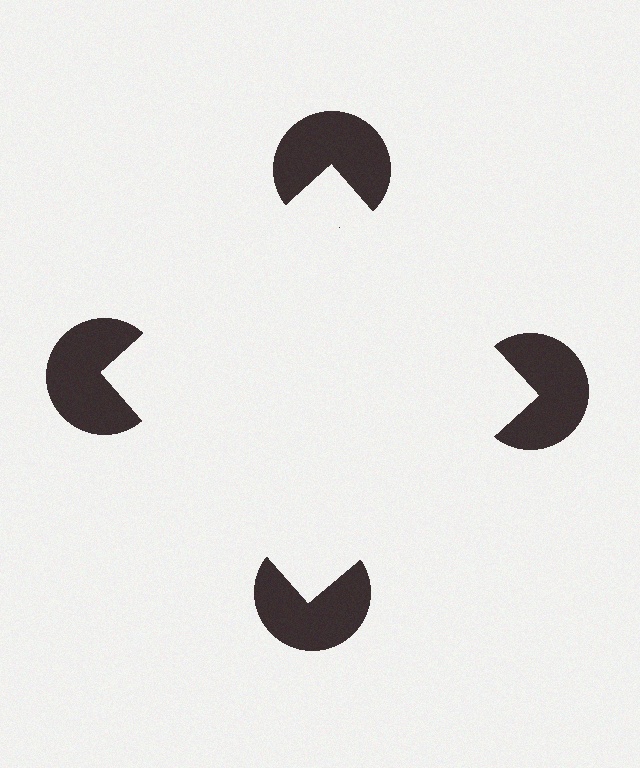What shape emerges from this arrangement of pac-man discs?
An illusory square — its edges are inferred from the aligned wedge cuts in the pac-man discs, not physically drawn.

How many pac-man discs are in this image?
There are 4 — one at each vertex of the illusory square.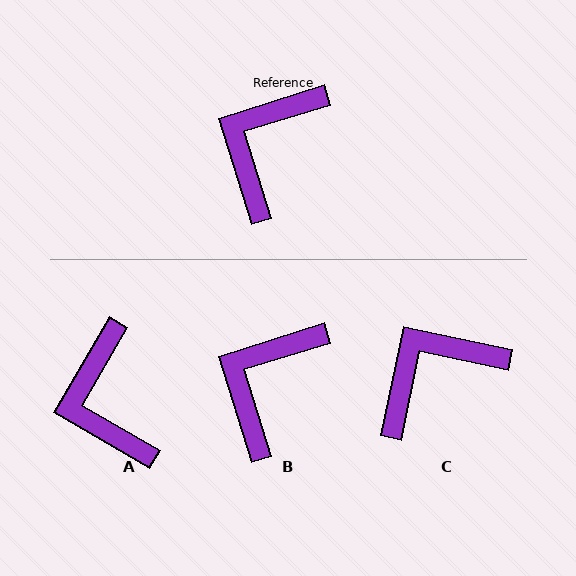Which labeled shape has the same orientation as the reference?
B.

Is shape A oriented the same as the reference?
No, it is off by about 43 degrees.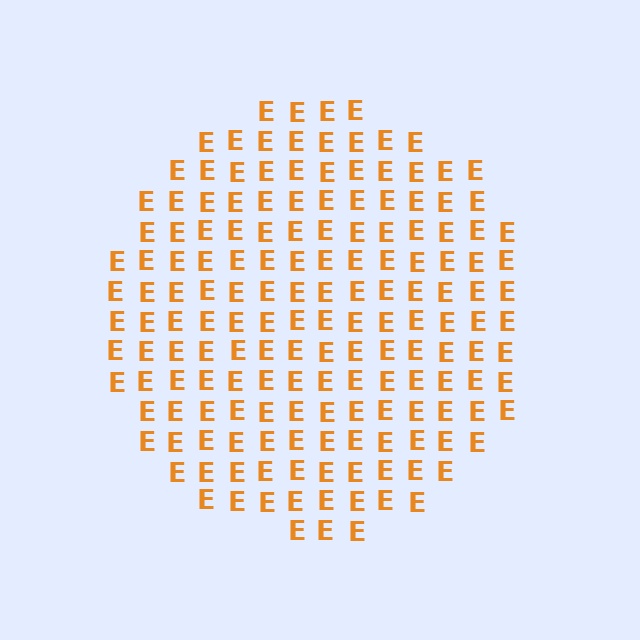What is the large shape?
The large shape is a circle.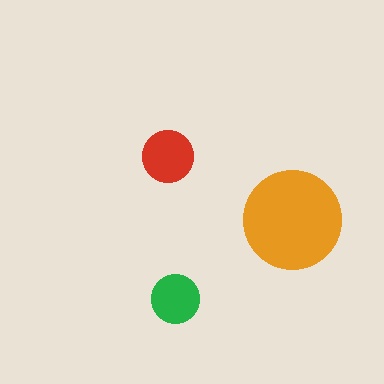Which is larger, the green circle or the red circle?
The red one.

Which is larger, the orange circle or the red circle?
The orange one.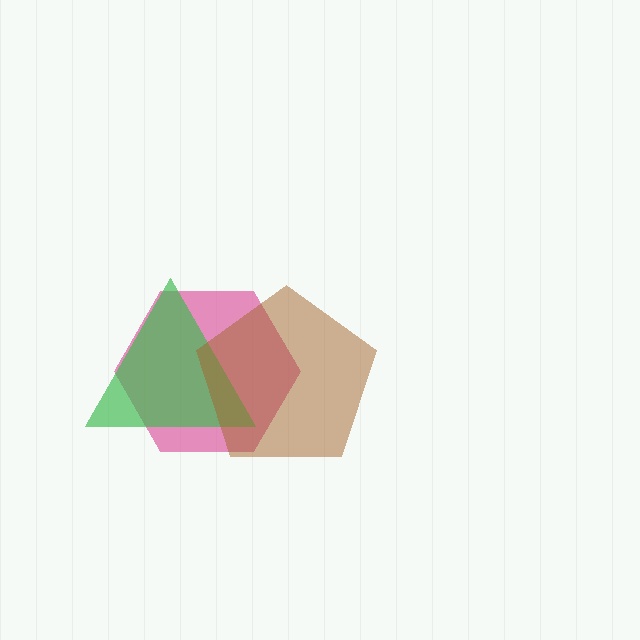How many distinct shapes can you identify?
There are 3 distinct shapes: a pink hexagon, a green triangle, a brown pentagon.